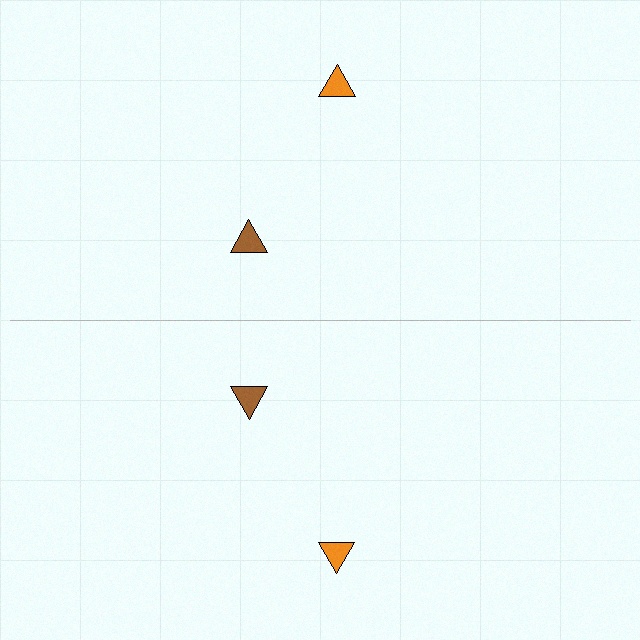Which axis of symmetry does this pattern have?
The pattern has a horizontal axis of symmetry running through the center of the image.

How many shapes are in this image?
There are 4 shapes in this image.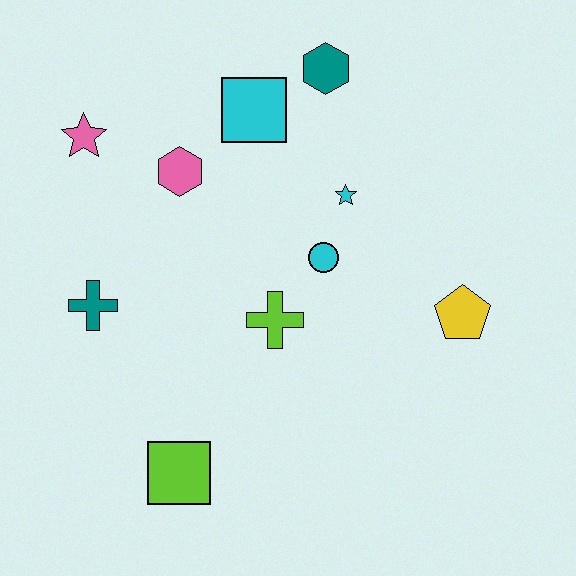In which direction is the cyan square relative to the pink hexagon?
The cyan square is to the right of the pink hexagon.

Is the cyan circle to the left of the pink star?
No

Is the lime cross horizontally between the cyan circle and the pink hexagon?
Yes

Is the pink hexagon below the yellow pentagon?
No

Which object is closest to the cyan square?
The teal hexagon is closest to the cyan square.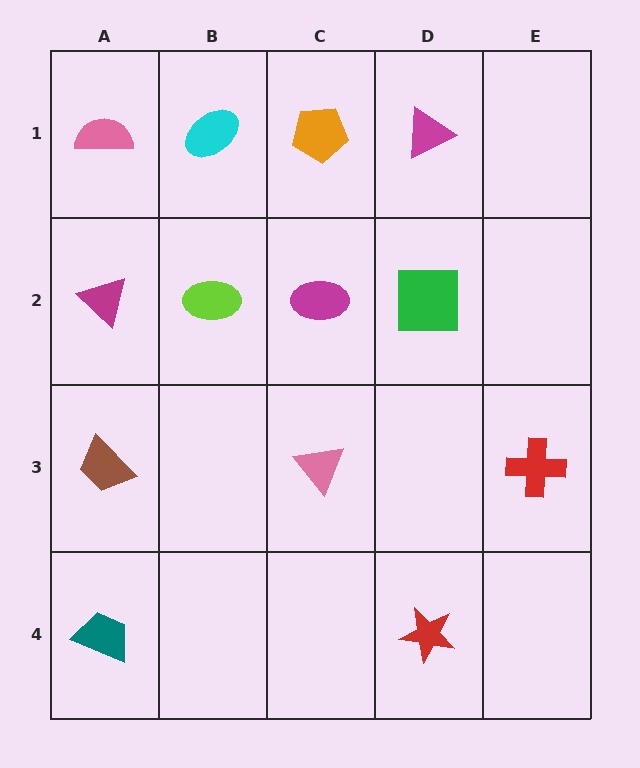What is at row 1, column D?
A magenta triangle.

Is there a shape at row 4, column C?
No, that cell is empty.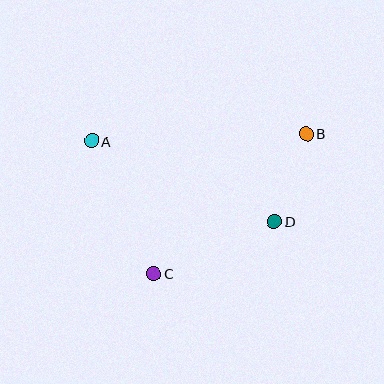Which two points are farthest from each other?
Points A and B are farthest from each other.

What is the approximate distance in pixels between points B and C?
The distance between B and C is approximately 207 pixels.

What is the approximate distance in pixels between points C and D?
The distance between C and D is approximately 132 pixels.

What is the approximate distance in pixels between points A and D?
The distance between A and D is approximately 200 pixels.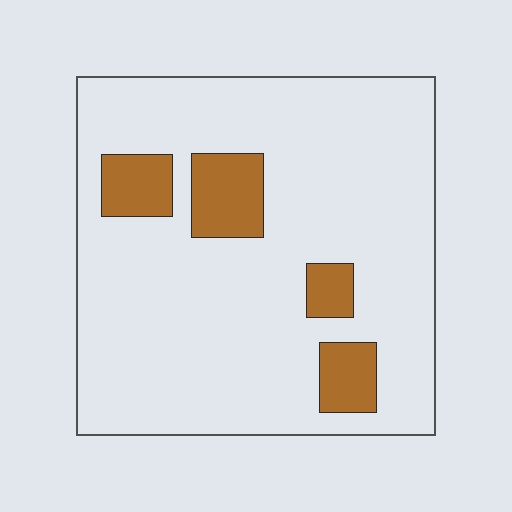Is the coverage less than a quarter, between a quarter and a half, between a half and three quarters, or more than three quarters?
Less than a quarter.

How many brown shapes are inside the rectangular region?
4.